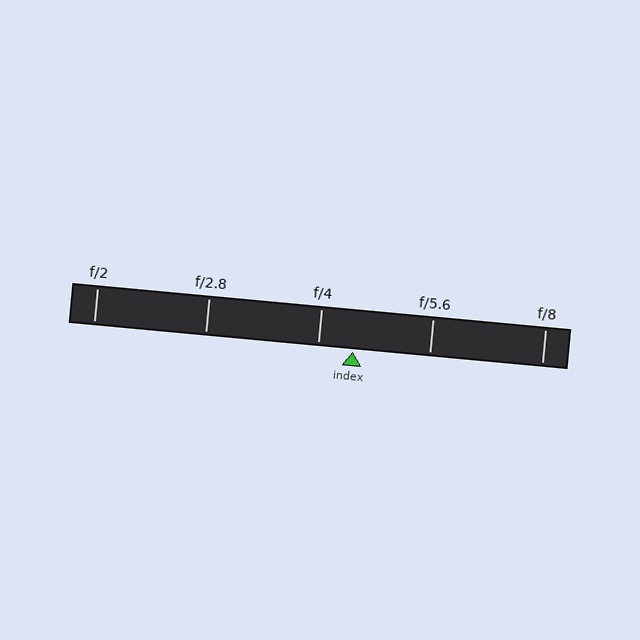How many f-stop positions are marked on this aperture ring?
There are 5 f-stop positions marked.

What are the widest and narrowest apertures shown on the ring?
The widest aperture shown is f/2 and the narrowest is f/8.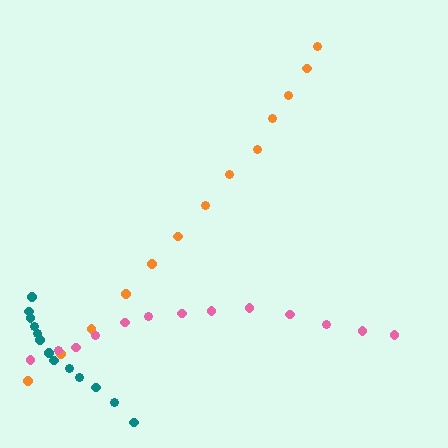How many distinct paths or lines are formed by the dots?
There are 3 distinct paths.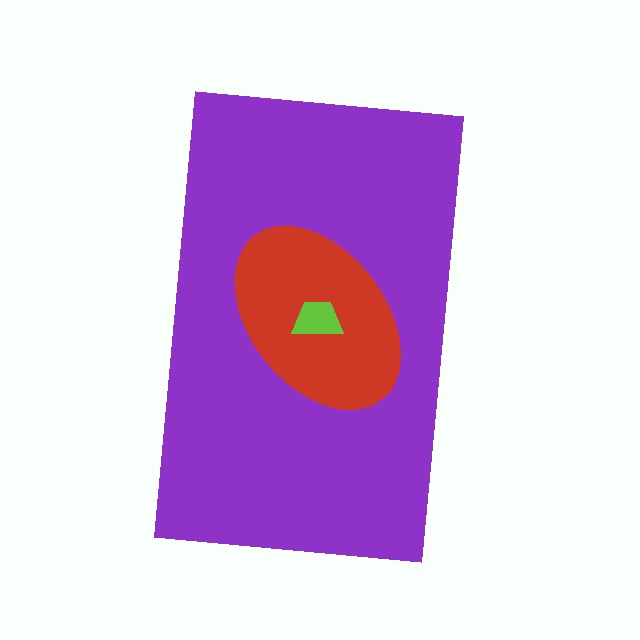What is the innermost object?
The lime trapezoid.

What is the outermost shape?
The purple rectangle.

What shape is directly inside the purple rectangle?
The red ellipse.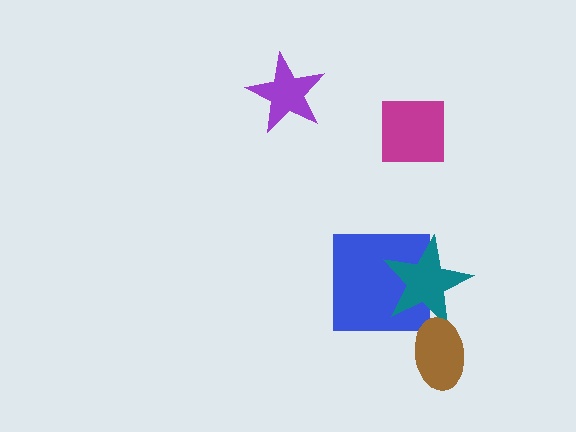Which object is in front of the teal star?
The brown ellipse is in front of the teal star.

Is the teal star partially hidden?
Yes, it is partially covered by another shape.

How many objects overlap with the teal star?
2 objects overlap with the teal star.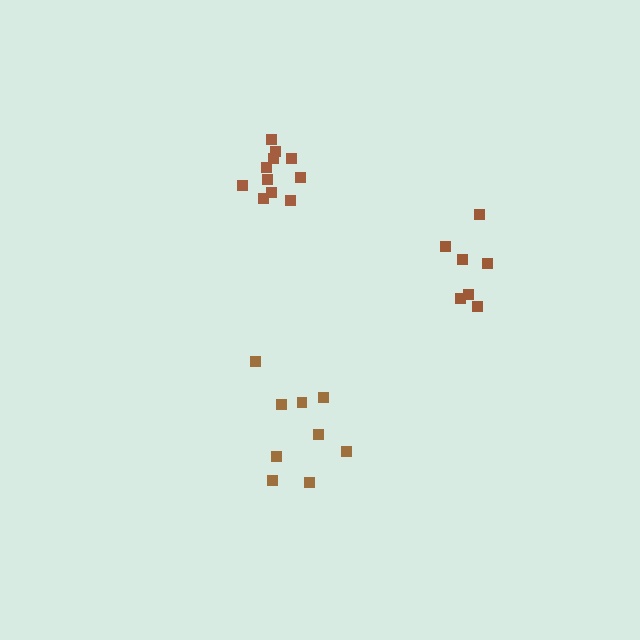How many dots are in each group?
Group 1: 9 dots, Group 2: 11 dots, Group 3: 7 dots (27 total).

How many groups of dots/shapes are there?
There are 3 groups.